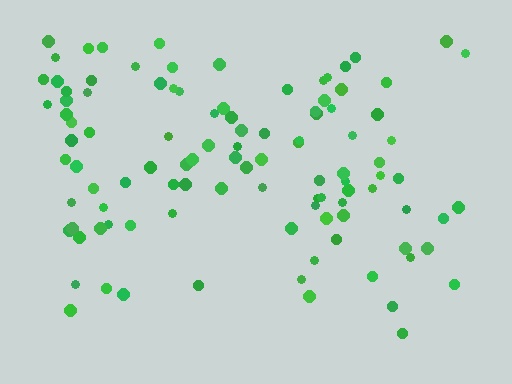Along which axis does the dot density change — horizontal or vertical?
Vertical.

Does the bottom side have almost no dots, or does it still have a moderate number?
Still a moderate number, just noticeably fewer than the top.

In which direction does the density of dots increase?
From bottom to top, with the top side densest.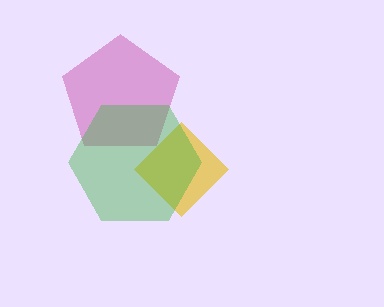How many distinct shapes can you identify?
There are 3 distinct shapes: a magenta pentagon, a yellow diamond, a green hexagon.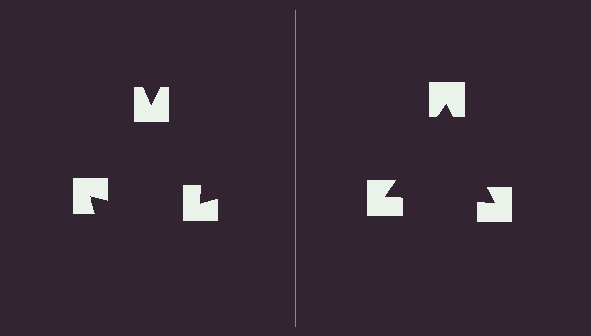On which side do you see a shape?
An illusory triangle appears on the right side. On the left side the wedge cuts are rotated, so no coherent shape forms.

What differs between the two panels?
The notched squares are positioned identically on both sides; only the wedge orientations differ. On the right they align to a triangle; on the left they are misaligned.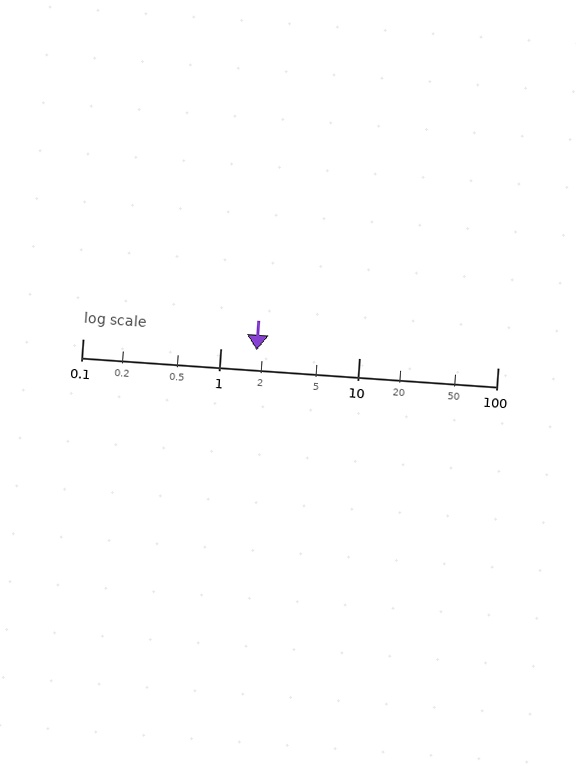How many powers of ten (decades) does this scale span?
The scale spans 3 decades, from 0.1 to 100.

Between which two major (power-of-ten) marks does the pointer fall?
The pointer is between 1 and 10.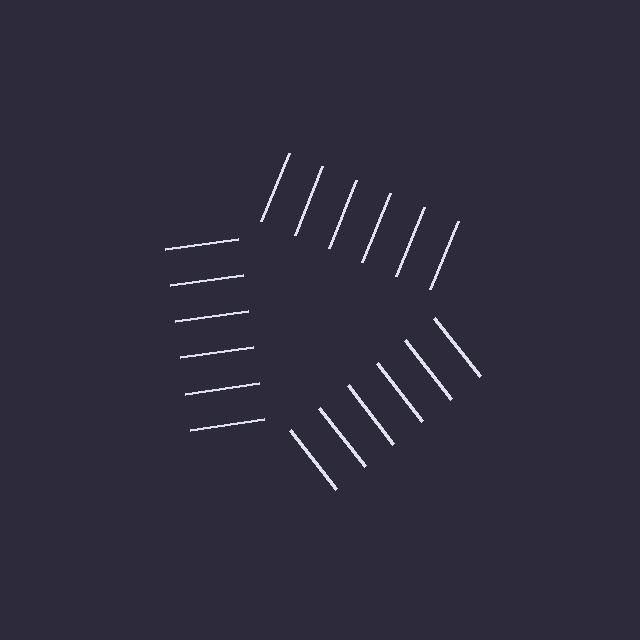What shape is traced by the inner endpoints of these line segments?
An illusory triangle — the line segments terminate on its edges but no continuous stroke is drawn.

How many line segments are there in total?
18 — 6 along each of the 3 edges.